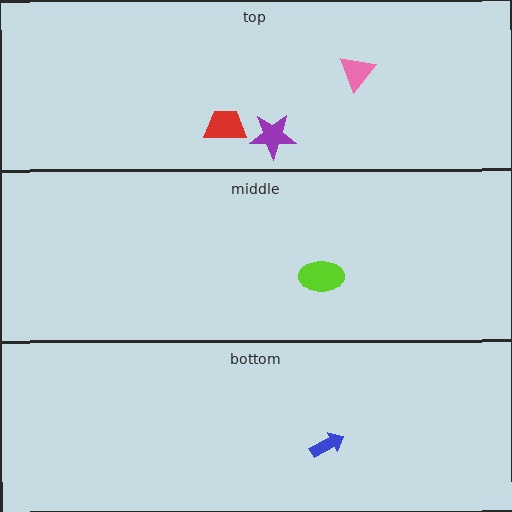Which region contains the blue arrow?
The bottom region.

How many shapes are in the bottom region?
1.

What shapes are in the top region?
The purple star, the pink triangle, the red trapezoid.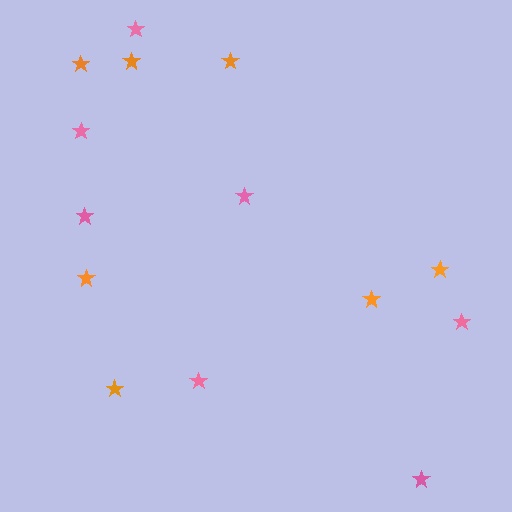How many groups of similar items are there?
There are 2 groups: one group of pink stars (7) and one group of orange stars (7).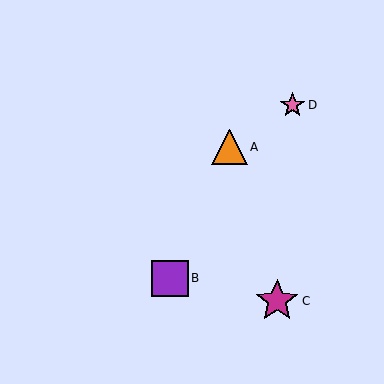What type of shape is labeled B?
Shape B is a purple square.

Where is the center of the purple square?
The center of the purple square is at (170, 278).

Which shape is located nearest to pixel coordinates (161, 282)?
The purple square (labeled B) at (170, 278) is nearest to that location.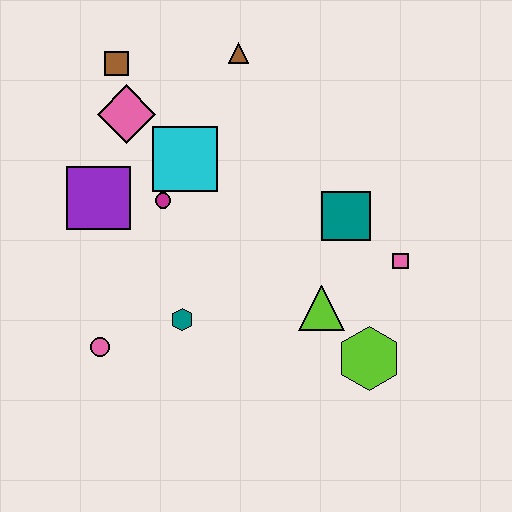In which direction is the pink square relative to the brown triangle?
The pink square is below the brown triangle.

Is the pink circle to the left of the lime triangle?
Yes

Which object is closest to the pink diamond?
The brown square is closest to the pink diamond.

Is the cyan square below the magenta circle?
No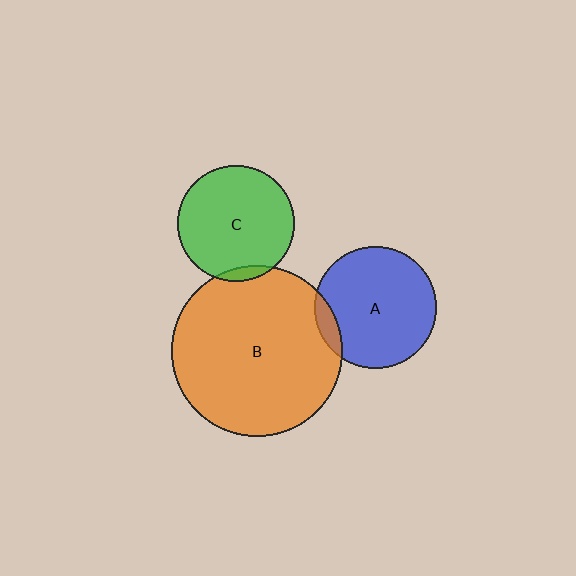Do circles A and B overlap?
Yes.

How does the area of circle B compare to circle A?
Approximately 2.0 times.